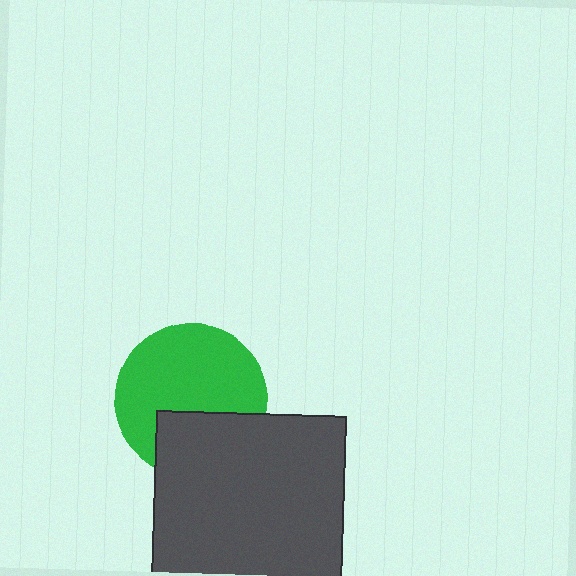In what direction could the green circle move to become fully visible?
The green circle could move up. That would shift it out from behind the dark gray square entirely.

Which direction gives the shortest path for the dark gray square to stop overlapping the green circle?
Moving down gives the shortest separation.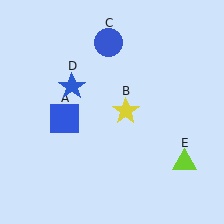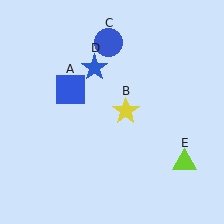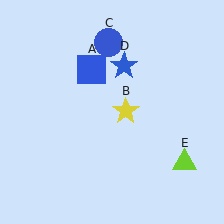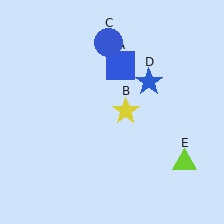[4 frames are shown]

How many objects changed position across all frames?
2 objects changed position: blue square (object A), blue star (object D).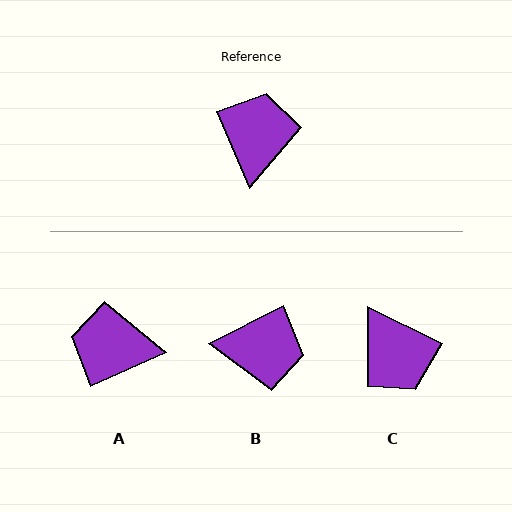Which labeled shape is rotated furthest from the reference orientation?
C, about 140 degrees away.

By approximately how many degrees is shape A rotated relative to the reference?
Approximately 91 degrees counter-clockwise.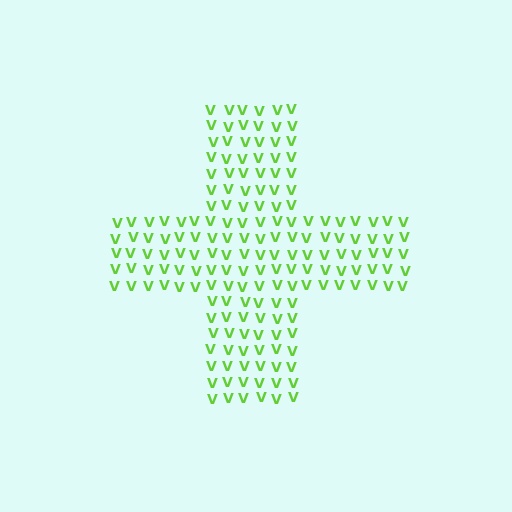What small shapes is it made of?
It is made of small letter V's.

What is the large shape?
The large shape is a cross.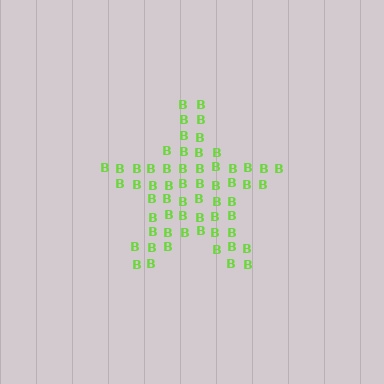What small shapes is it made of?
It is made of small letter B's.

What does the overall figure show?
The overall figure shows a star.